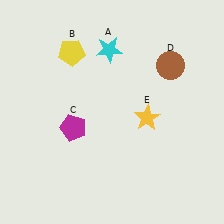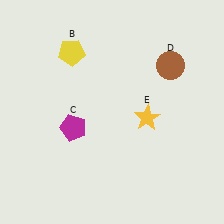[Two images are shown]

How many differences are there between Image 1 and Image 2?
There is 1 difference between the two images.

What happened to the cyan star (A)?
The cyan star (A) was removed in Image 2. It was in the top-left area of Image 1.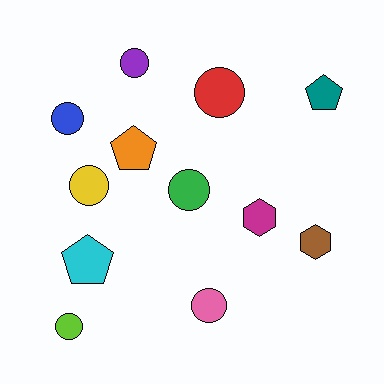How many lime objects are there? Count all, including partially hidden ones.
There is 1 lime object.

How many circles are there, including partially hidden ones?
There are 7 circles.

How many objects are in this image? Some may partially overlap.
There are 12 objects.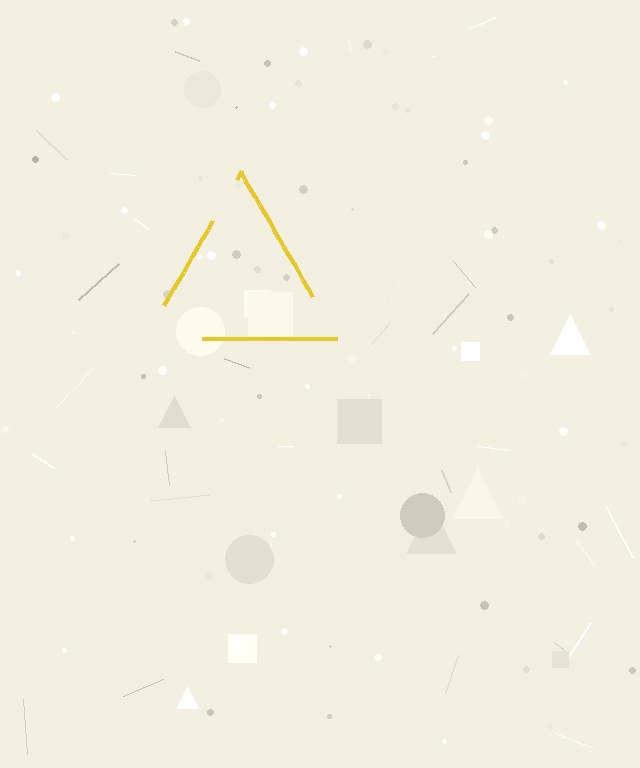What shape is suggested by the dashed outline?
The dashed outline suggests a triangle.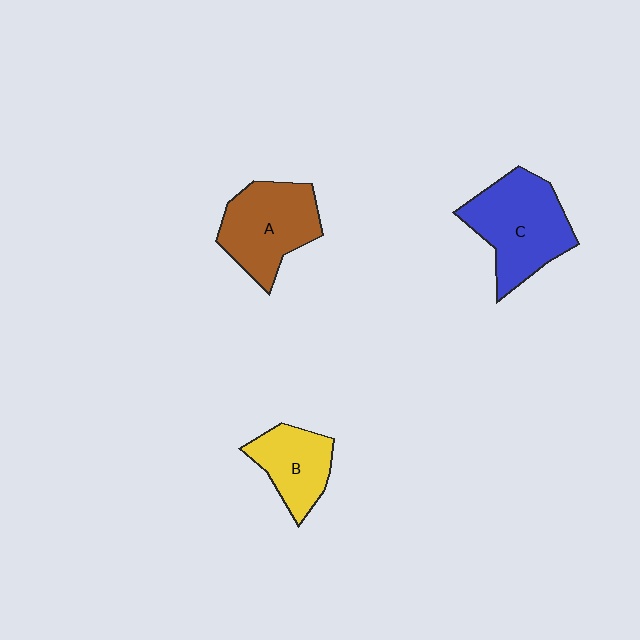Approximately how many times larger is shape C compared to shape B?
Approximately 1.6 times.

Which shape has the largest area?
Shape C (blue).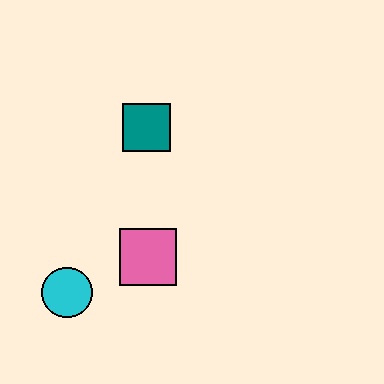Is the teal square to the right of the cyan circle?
Yes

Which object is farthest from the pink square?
The teal square is farthest from the pink square.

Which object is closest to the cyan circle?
The pink square is closest to the cyan circle.